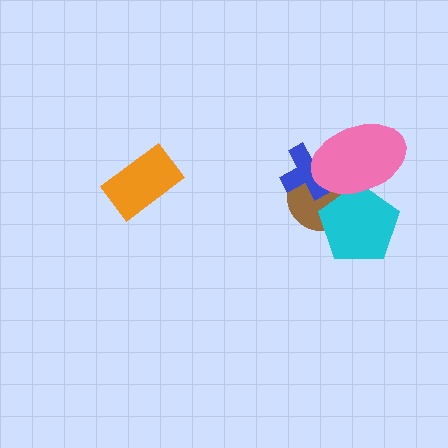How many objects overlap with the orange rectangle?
0 objects overlap with the orange rectangle.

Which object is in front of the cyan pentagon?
The pink ellipse is in front of the cyan pentagon.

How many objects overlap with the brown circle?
3 objects overlap with the brown circle.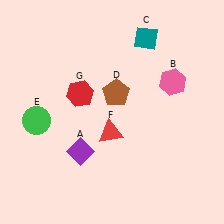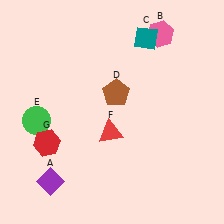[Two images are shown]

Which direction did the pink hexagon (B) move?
The pink hexagon (B) moved up.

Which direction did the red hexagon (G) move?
The red hexagon (G) moved down.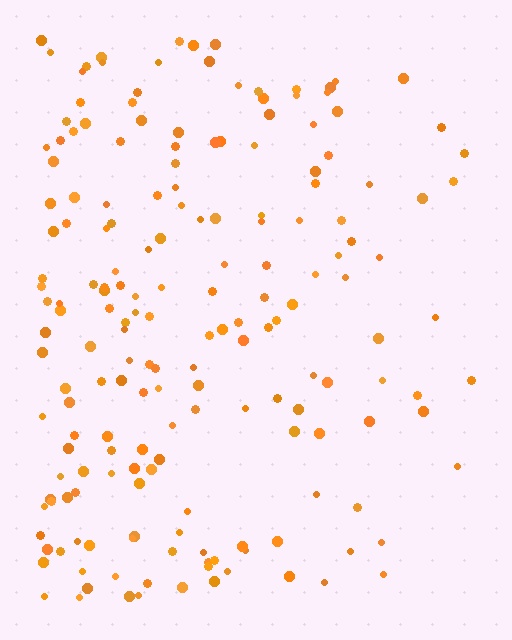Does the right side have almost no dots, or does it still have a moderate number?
Still a moderate number, just noticeably fewer than the left.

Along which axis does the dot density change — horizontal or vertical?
Horizontal.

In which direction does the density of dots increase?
From right to left, with the left side densest.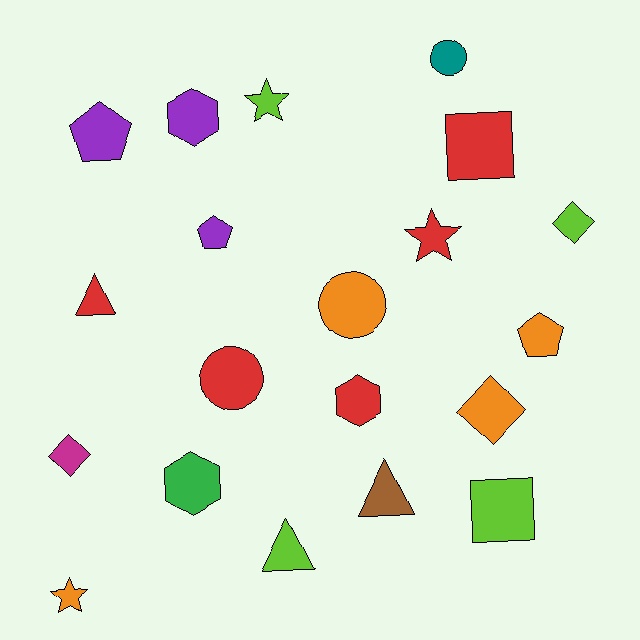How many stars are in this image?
There are 3 stars.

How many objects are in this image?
There are 20 objects.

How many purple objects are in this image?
There are 3 purple objects.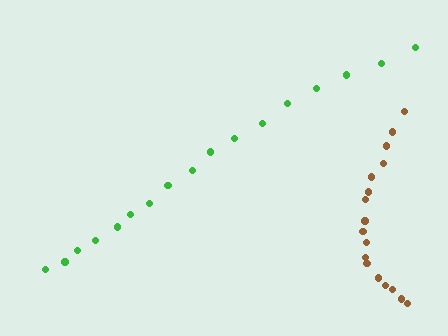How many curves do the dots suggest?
There are 2 distinct paths.